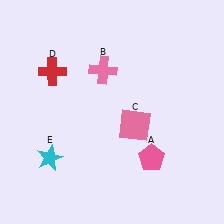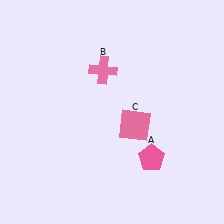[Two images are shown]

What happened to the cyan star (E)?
The cyan star (E) was removed in Image 2. It was in the bottom-left area of Image 1.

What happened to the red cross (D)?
The red cross (D) was removed in Image 2. It was in the top-left area of Image 1.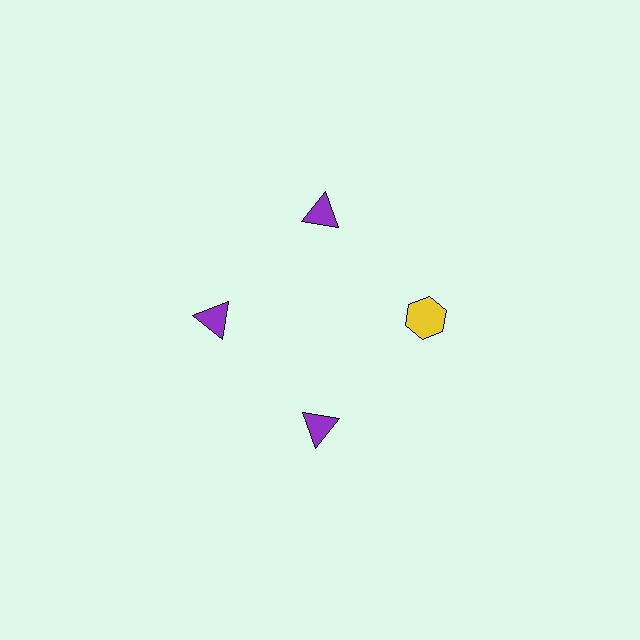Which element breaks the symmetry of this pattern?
The yellow hexagon at roughly the 3 o'clock position breaks the symmetry. All other shapes are purple triangles.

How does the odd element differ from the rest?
It differs in both color (yellow instead of purple) and shape (hexagon instead of triangle).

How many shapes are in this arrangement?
There are 4 shapes arranged in a ring pattern.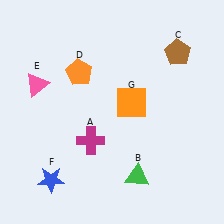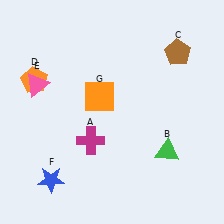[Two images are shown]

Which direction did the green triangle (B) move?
The green triangle (B) moved right.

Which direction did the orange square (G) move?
The orange square (G) moved left.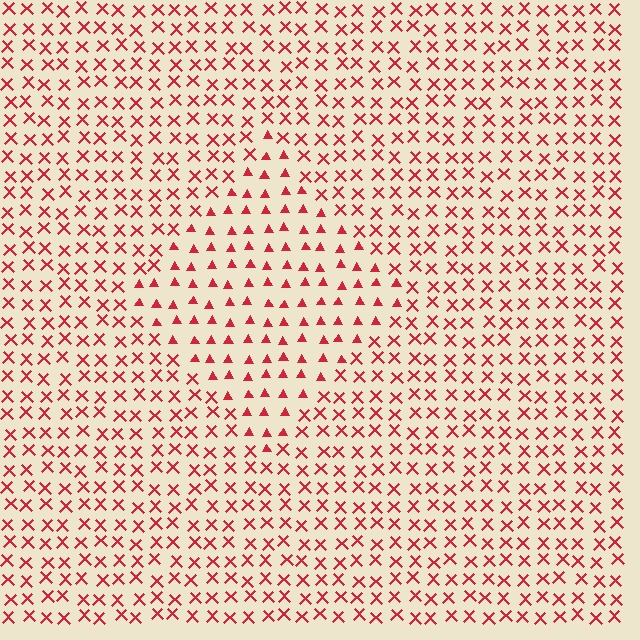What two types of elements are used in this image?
The image uses triangles inside the diamond region and X marks outside it.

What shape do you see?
I see a diamond.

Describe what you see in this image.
The image is filled with small red elements arranged in a uniform grid. A diamond-shaped region contains triangles, while the surrounding area contains X marks. The boundary is defined purely by the change in element shape.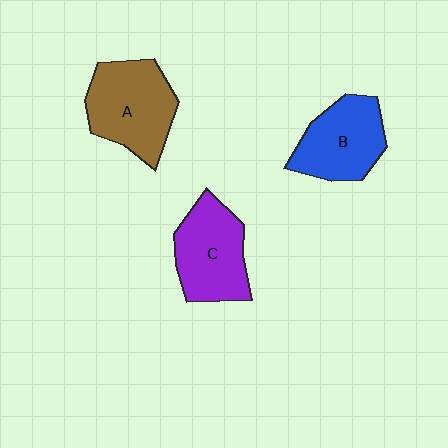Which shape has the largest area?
Shape A (brown).